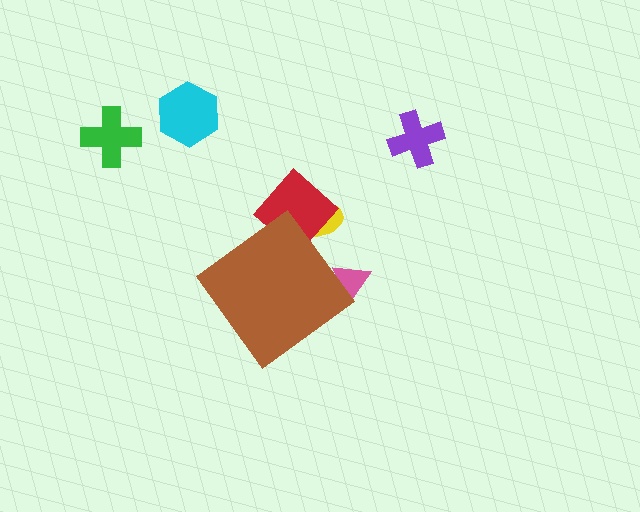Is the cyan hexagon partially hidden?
No, the cyan hexagon is fully visible.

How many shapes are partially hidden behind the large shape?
3 shapes are partially hidden.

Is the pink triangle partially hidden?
Yes, the pink triangle is partially hidden behind the brown diamond.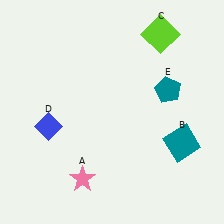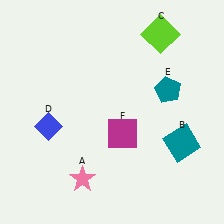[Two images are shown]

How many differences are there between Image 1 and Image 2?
There is 1 difference between the two images.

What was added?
A magenta square (F) was added in Image 2.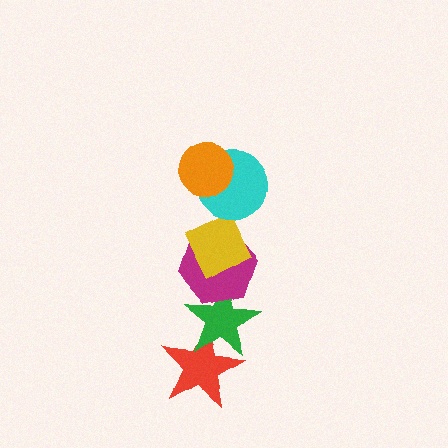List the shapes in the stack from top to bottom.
From top to bottom: the orange circle, the cyan circle, the yellow diamond, the magenta hexagon, the green star, the red star.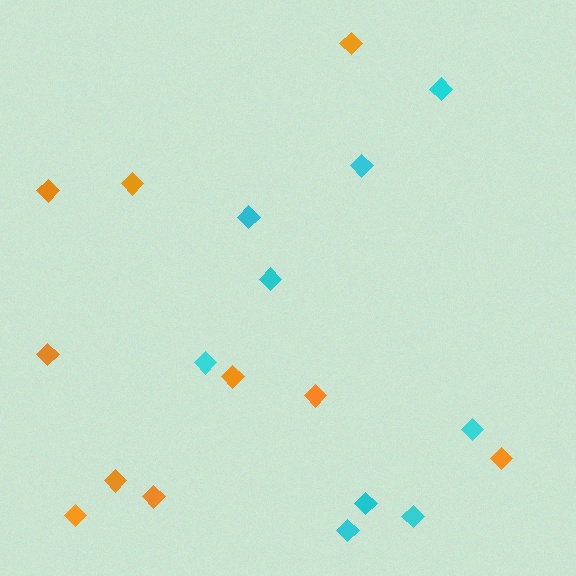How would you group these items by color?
There are 2 groups: one group of cyan diamonds (9) and one group of orange diamonds (10).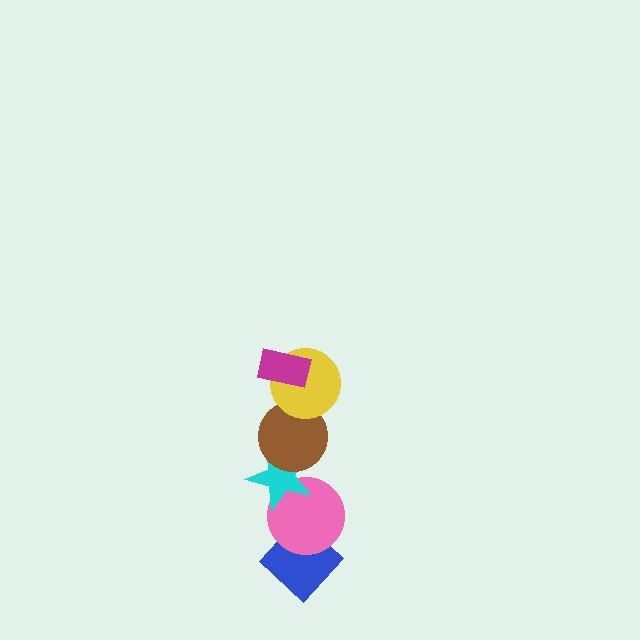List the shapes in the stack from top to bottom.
From top to bottom: the magenta rectangle, the yellow circle, the brown circle, the cyan star, the pink circle, the blue diamond.